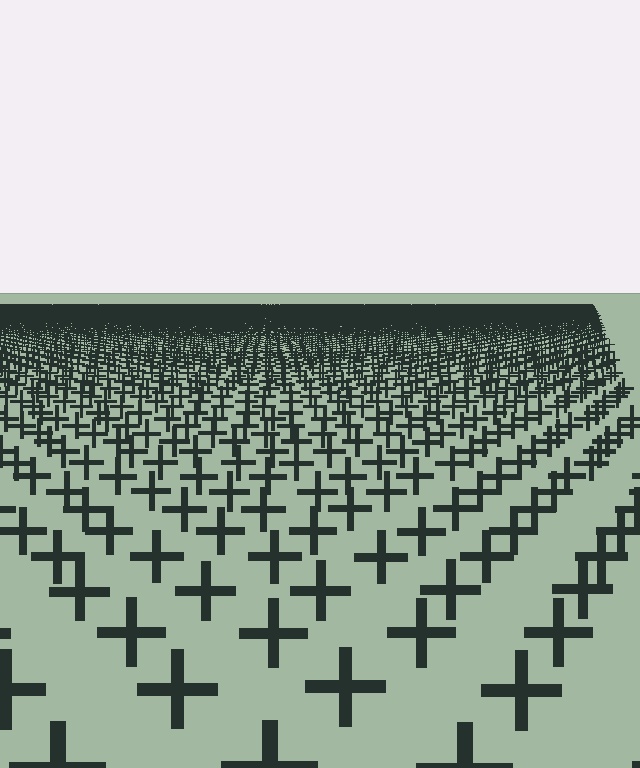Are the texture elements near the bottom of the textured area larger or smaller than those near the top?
Larger. Near the bottom, elements are closer to the viewer and appear at a bigger on-screen size.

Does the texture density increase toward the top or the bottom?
Density increases toward the top.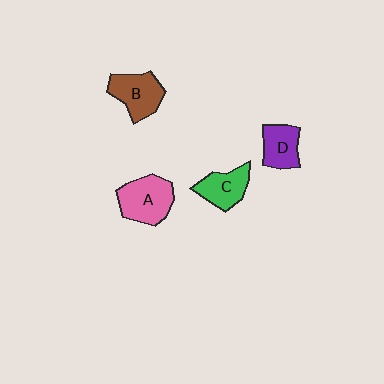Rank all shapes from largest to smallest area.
From largest to smallest: A (pink), B (brown), C (green), D (purple).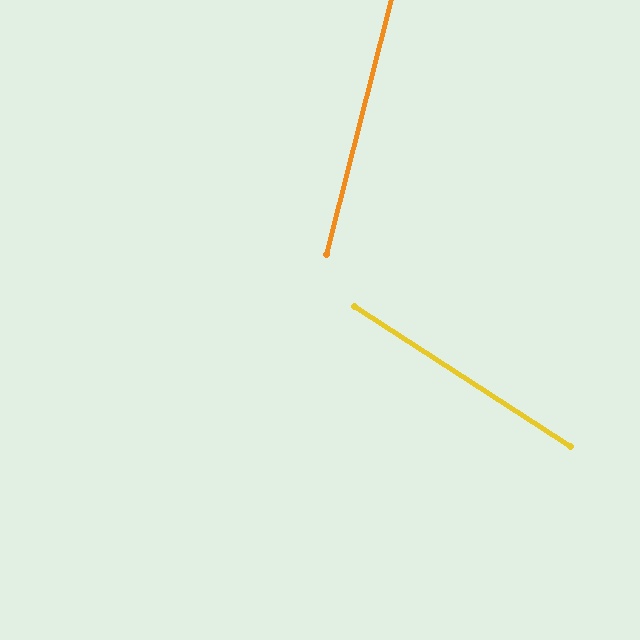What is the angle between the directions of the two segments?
Approximately 71 degrees.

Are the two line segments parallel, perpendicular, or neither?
Neither parallel nor perpendicular — they differ by about 71°.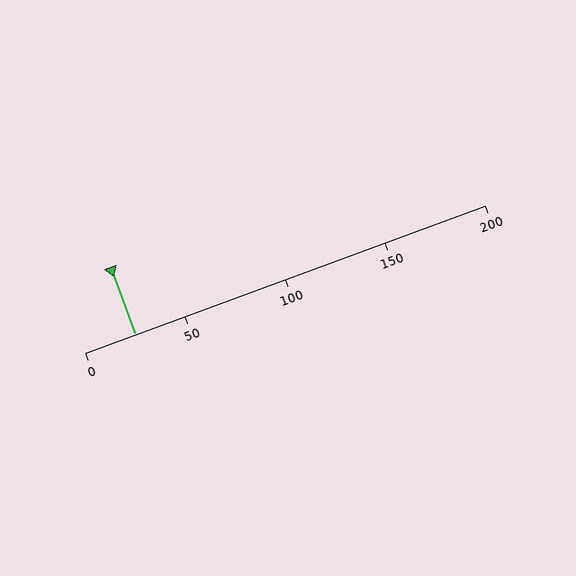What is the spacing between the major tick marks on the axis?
The major ticks are spaced 50 apart.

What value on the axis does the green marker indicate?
The marker indicates approximately 25.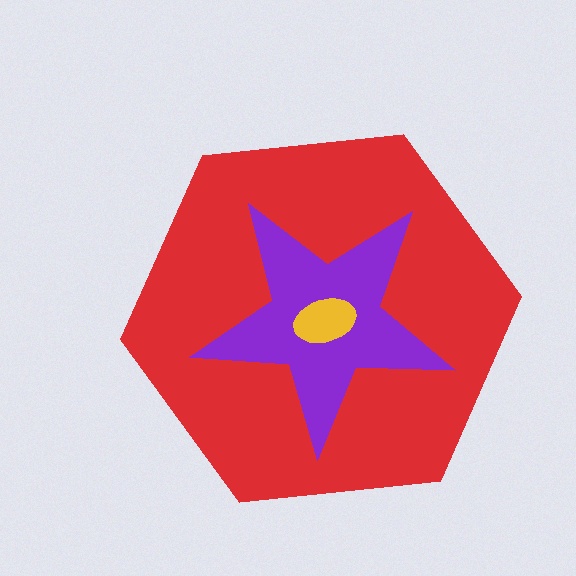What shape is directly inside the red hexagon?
The purple star.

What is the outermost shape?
The red hexagon.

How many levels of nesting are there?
3.